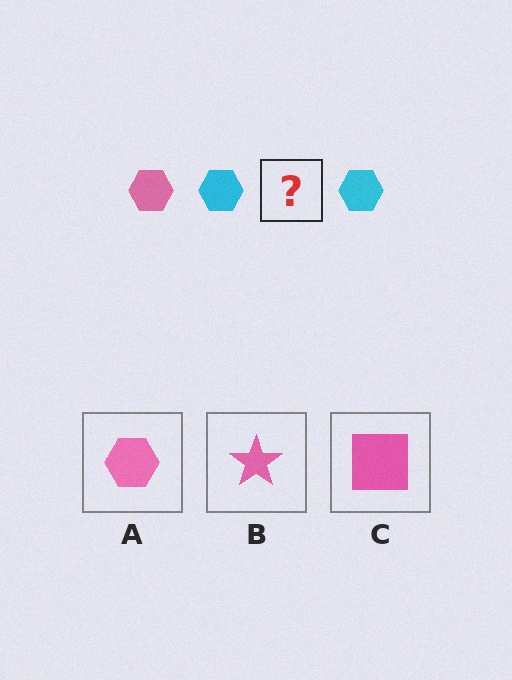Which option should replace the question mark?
Option A.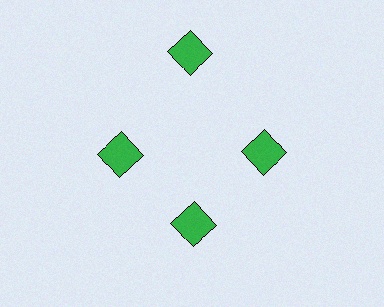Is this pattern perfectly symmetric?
No. The 4 green diamonds are arranged in a ring, but one element near the 12 o'clock position is pushed outward from the center, breaking the 4-fold rotational symmetry.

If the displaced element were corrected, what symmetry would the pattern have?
It would have 4-fold rotational symmetry — the pattern would map onto itself every 90 degrees.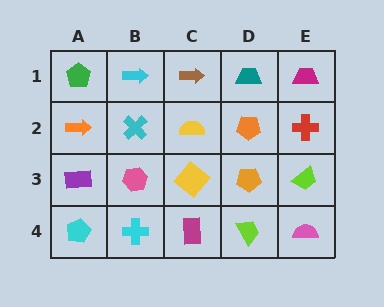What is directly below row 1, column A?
An orange arrow.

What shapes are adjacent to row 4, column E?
A lime trapezoid (row 3, column E), a lime trapezoid (row 4, column D).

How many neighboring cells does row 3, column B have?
4.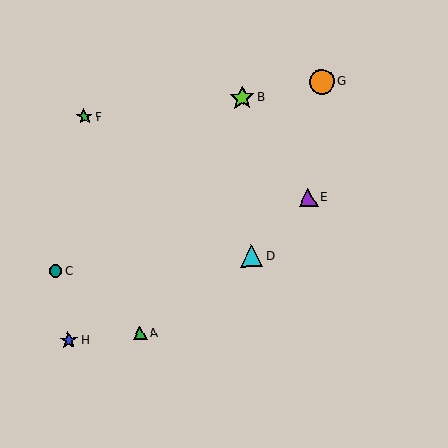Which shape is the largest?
The orange circle (labeled G) is the largest.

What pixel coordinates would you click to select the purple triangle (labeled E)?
Click at (308, 198) to select the purple triangle E.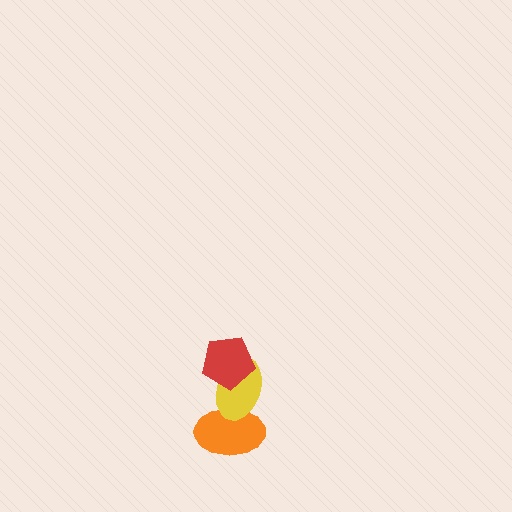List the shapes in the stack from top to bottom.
From top to bottom: the red pentagon, the yellow ellipse, the orange ellipse.